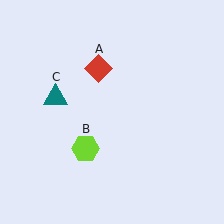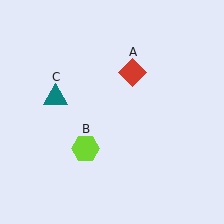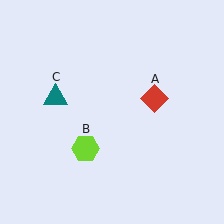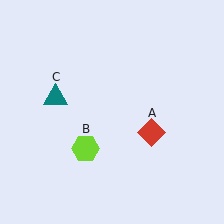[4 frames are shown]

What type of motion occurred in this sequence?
The red diamond (object A) rotated clockwise around the center of the scene.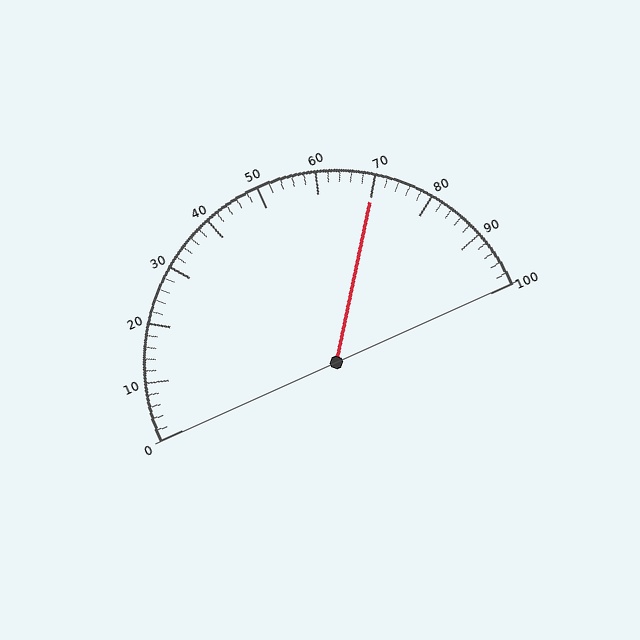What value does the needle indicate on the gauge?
The needle indicates approximately 70.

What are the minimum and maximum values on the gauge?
The gauge ranges from 0 to 100.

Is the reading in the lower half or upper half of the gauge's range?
The reading is in the upper half of the range (0 to 100).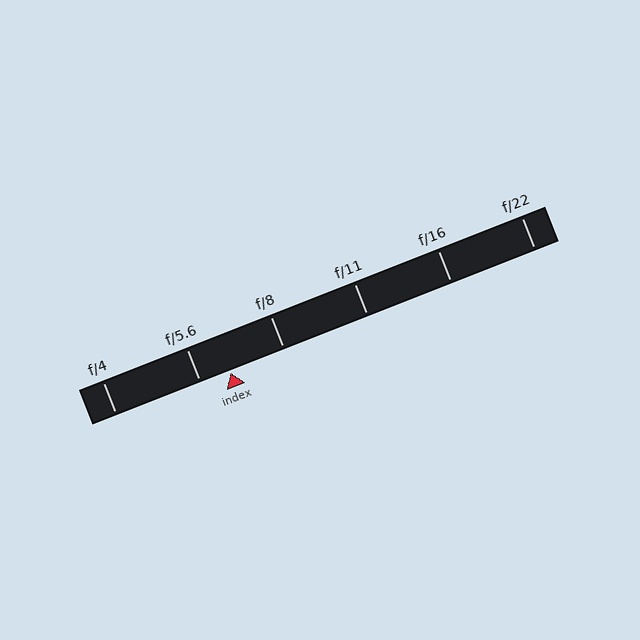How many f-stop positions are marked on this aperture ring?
There are 6 f-stop positions marked.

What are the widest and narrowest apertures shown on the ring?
The widest aperture shown is f/4 and the narrowest is f/22.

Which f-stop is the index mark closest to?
The index mark is closest to f/5.6.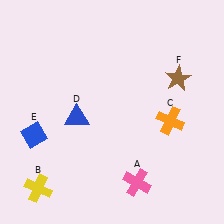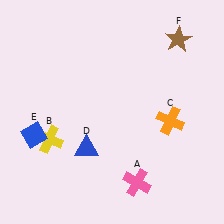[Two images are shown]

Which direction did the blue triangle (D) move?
The blue triangle (D) moved down.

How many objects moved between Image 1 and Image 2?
3 objects moved between the two images.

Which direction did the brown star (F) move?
The brown star (F) moved up.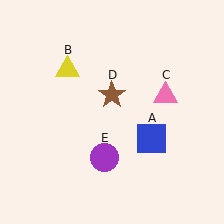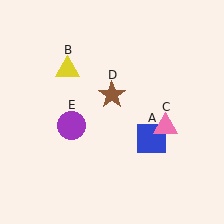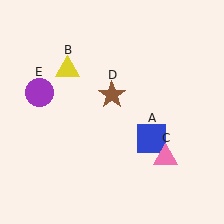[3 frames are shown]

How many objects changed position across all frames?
2 objects changed position: pink triangle (object C), purple circle (object E).